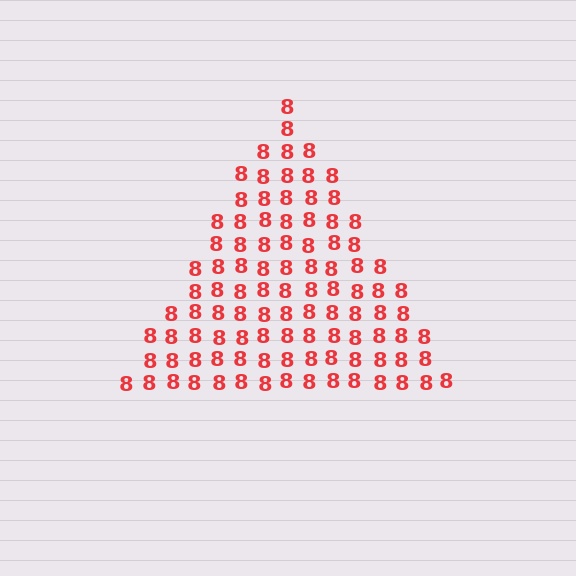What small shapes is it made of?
It is made of small digit 8's.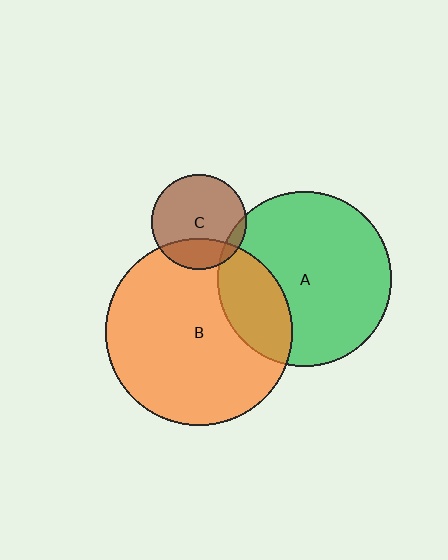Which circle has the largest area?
Circle B (orange).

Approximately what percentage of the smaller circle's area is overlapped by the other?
Approximately 10%.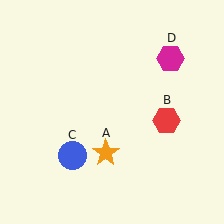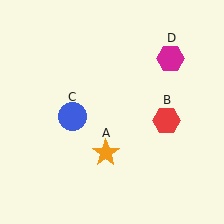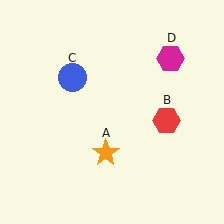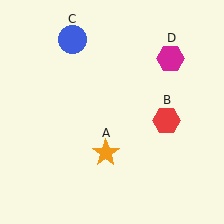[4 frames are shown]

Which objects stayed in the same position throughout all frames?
Orange star (object A) and red hexagon (object B) and magenta hexagon (object D) remained stationary.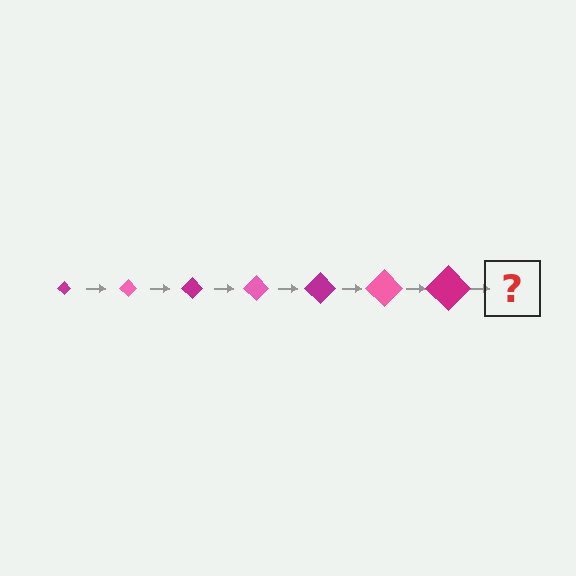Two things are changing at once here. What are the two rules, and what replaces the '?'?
The two rules are that the diamond grows larger each step and the color cycles through magenta and pink. The '?' should be a pink diamond, larger than the previous one.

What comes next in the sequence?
The next element should be a pink diamond, larger than the previous one.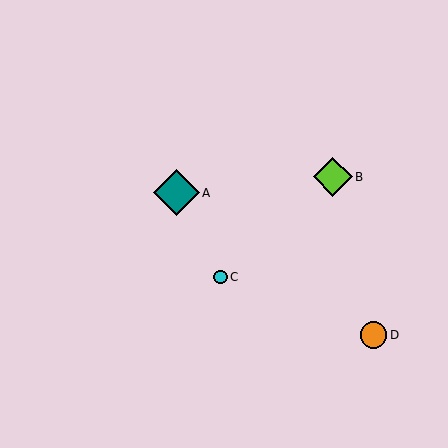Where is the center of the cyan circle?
The center of the cyan circle is at (220, 277).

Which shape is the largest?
The teal diamond (labeled A) is the largest.